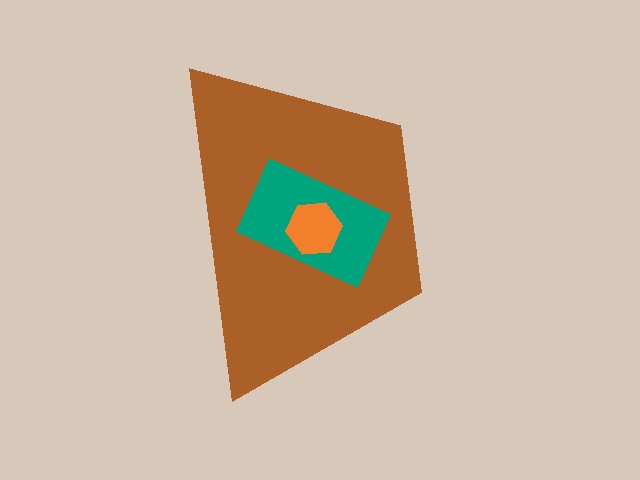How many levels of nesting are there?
3.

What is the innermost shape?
The orange hexagon.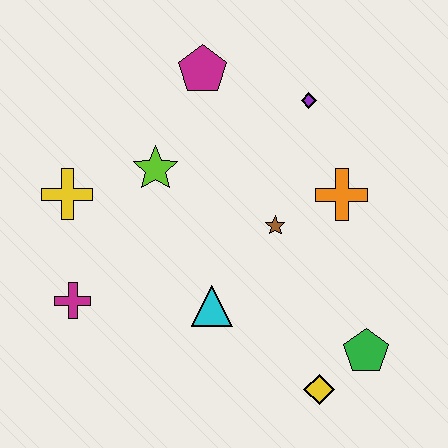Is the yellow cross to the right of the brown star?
No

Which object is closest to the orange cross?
The brown star is closest to the orange cross.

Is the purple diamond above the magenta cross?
Yes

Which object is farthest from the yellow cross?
The green pentagon is farthest from the yellow cross.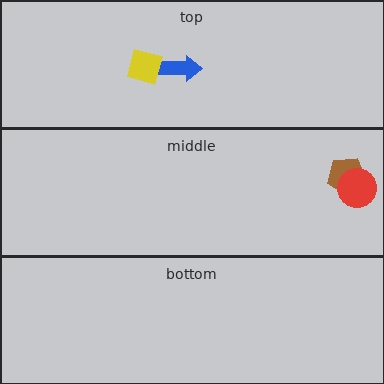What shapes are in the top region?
The blue arrow, the yellow square.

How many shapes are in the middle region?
2.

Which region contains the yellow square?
The top region.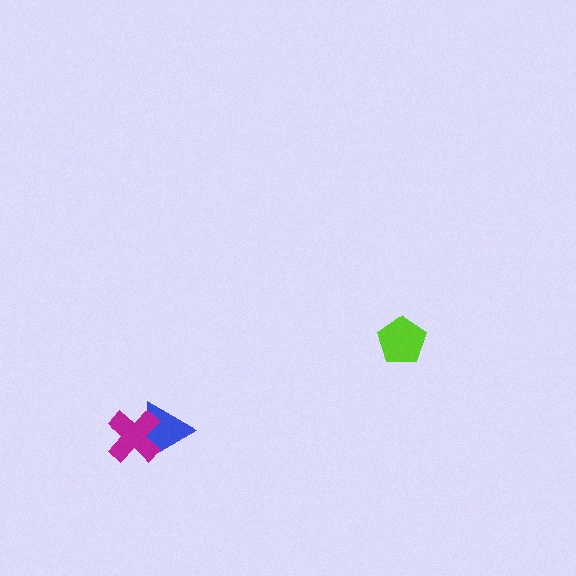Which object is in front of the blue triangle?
The magenta cross is in front of the blue triangle.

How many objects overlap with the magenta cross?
1 object overlaps with the magenta cross.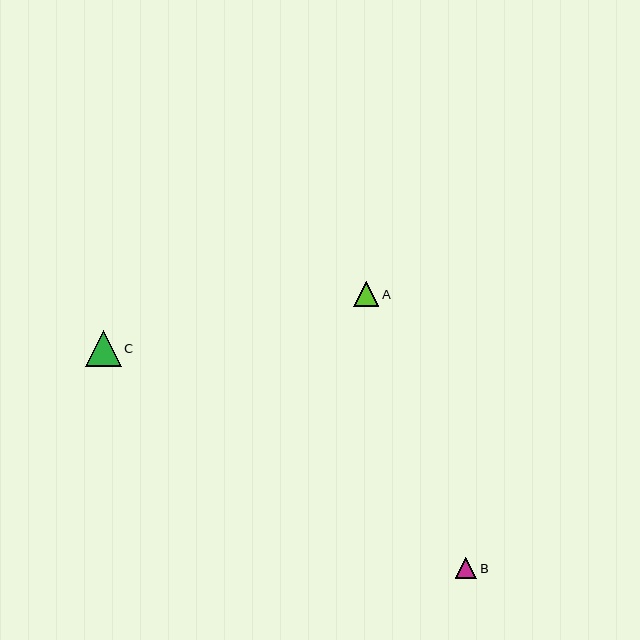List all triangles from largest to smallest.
From largest to smallest: C, A, B.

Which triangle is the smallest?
Triangle B is the smallest with a size of approximately 22 pixels.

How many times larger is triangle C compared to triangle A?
Triangle C is approximately 1.4 times the size of triangle A.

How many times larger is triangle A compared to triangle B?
Triangle A is approximately 1.2 times the size of triangle B.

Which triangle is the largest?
Triangle C is the largest with a size of approximately 36 pixels.